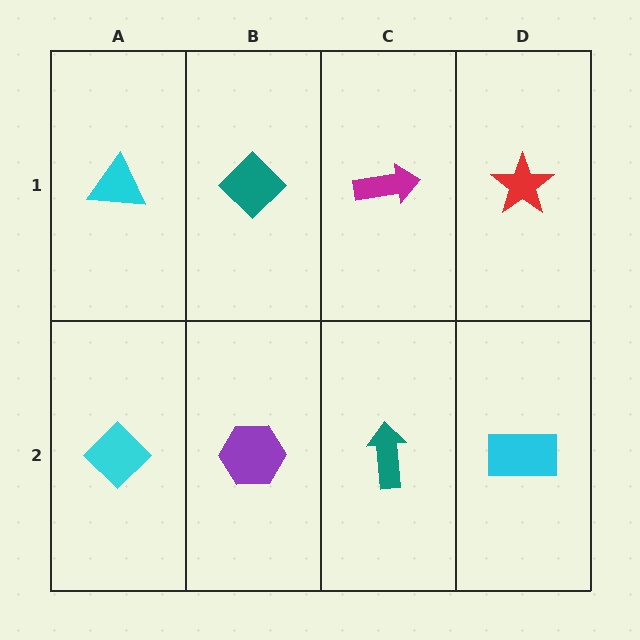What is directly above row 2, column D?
A red star.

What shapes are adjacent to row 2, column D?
A red star (row 1, column D), a teal arrow (row 2, column C).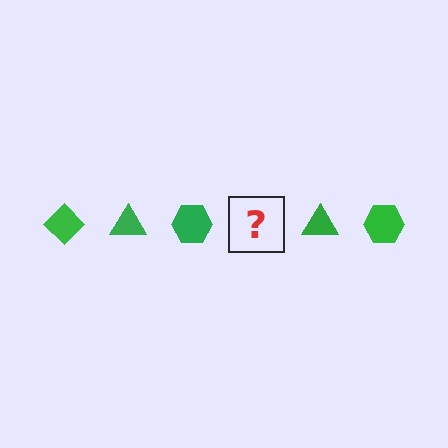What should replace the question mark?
The question mark should be replaced with a green diamond.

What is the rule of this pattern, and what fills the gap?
The rule is that the pattern cycles through diamond, triangle, hexagon shapes in green. The gap should be filled with a green diamond.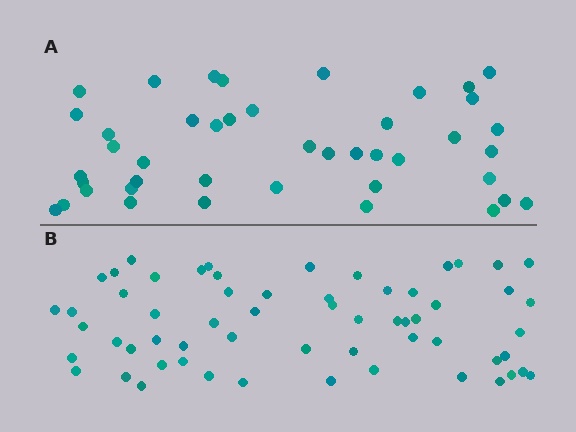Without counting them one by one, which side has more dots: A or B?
Region B (the bottom region) has more dots.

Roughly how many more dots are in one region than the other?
Region B has approximately 15 more dots than region A.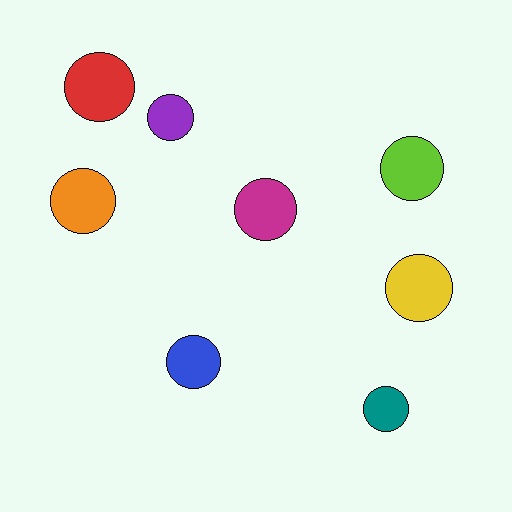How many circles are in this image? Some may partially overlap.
There are 8 circles.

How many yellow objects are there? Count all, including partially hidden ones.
There is 1 yellow object.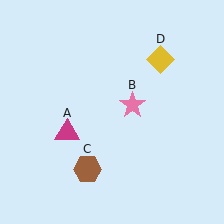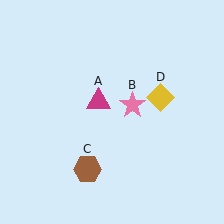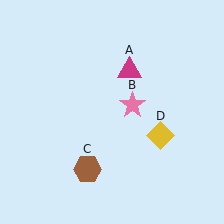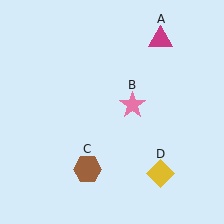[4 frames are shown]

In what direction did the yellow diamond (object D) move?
The yellow diamond (object D) moved down.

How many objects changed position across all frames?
2 objects changed position: magenta triangle (object A), yellow diamond (object D).